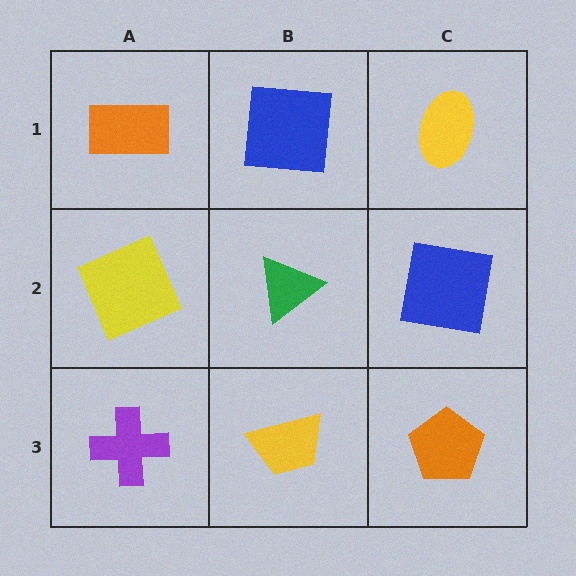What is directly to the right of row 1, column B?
A yellow ellipse.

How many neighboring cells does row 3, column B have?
3.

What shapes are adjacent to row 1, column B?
A green triangle (row 2, column B), an orange rectangle (row 1, column A), a yellow ellipse (row 1, column C).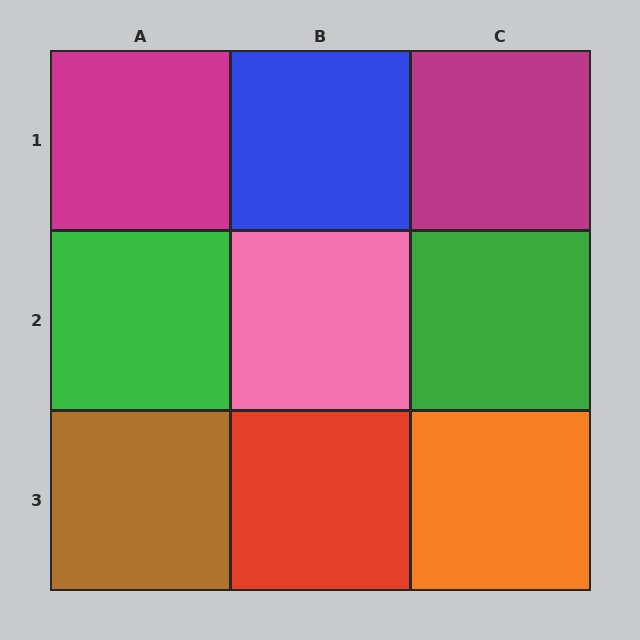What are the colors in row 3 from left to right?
Brown, red, orange.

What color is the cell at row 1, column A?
Magenta.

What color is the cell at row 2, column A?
Green.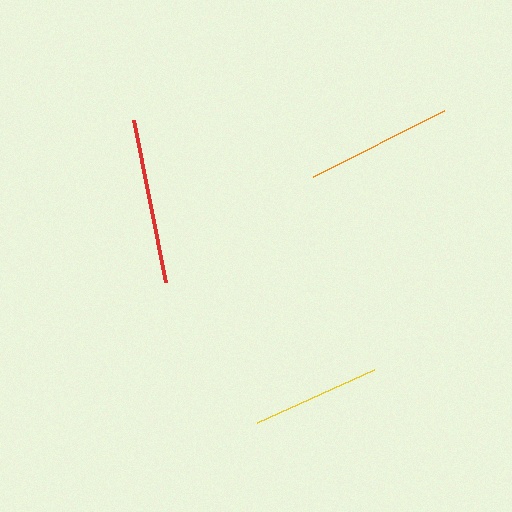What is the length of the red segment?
The red segment is approximately 165 pixels long.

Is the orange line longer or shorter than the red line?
The red line is longer than the orange line.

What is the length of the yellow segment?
The yellow segment is approximately 129 pixels long.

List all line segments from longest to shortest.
From longest to shortest: red, orange, yellow.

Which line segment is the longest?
The red line is the longest at approximately 165 pixels.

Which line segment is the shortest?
The yellow line is the shortest at approximately 129 pixels.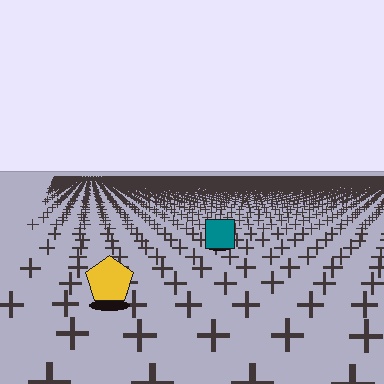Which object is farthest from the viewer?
The teal square is farthest from the viewer. It appears smaller and the ground texture around it is denser.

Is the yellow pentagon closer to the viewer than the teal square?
Yes. The yellow pentagon is closer — you can tell from the texture gradient: the ground texture is coarser near it.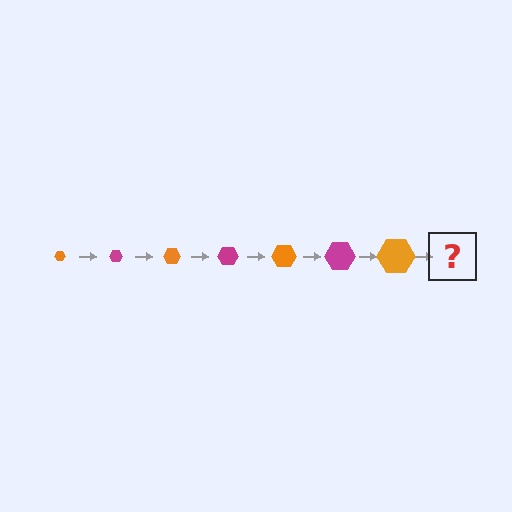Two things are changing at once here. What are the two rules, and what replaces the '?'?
The two rules are that the hexagon grows larger each step and the color cycles through orange and magenta. The '?' should be a magenta hexagon, larger than the previous one.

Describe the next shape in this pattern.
It should be a magenta hexagon, larger than the previous one.